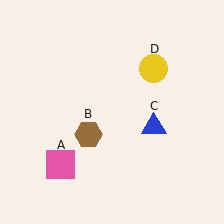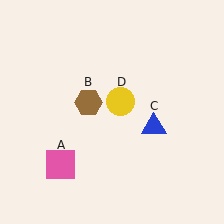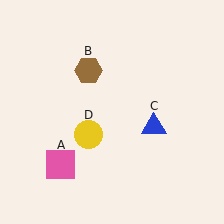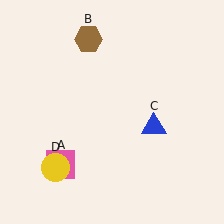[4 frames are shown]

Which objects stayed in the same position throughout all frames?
Pink square (object A) and blue triangle (object C) remained stationary.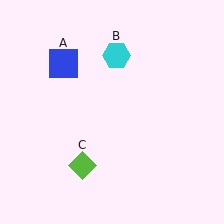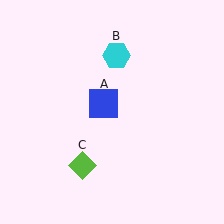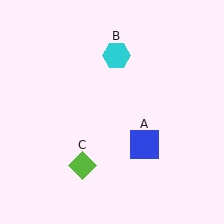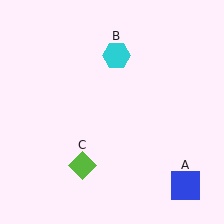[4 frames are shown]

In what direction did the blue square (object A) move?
The blue square (object A) moved down and to the right.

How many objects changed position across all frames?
1 object changed position: blue square (object A).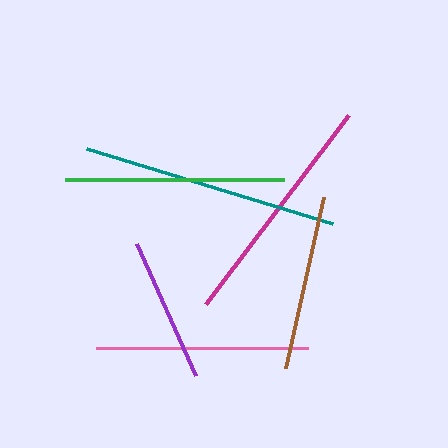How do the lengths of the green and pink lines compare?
The green and pink lines are approximately the same length.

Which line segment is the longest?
The teal line is the longest at approximately 257 pixels.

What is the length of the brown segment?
The brown segment is approximately 175 pixels long.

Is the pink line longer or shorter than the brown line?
The pink line is longer than the brown line.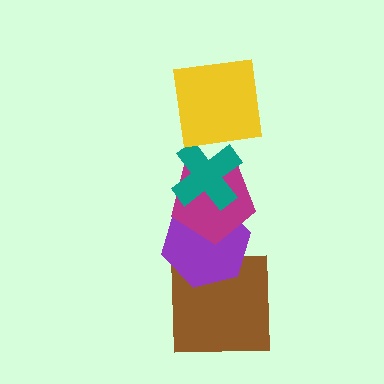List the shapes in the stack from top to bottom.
From top to bottom: the yellow square, the teal cross, the magenta pentagon, the purple hexagon, the brown square.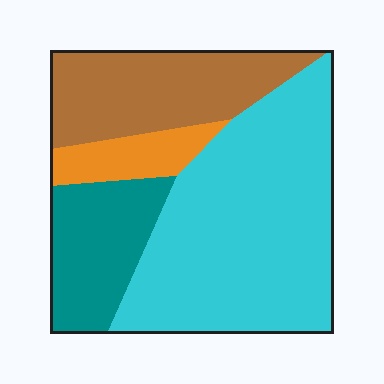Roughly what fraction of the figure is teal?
Teal covers about 15% of the figure.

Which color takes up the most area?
Cyan, at roughly 50%.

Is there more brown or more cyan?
Cyan.